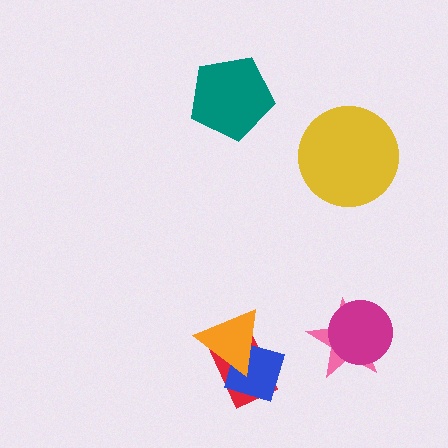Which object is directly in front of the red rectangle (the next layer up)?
The blue diamond is directly in front of the red rectangle.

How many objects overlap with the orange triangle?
2 objects overlap with the orange triangle.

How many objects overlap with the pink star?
1 object overlaps with the pink star.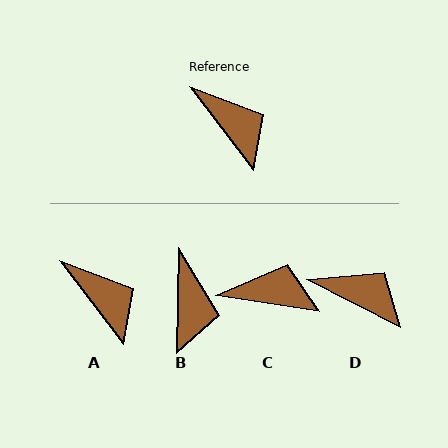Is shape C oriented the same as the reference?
No, it is off by about 44 degrees.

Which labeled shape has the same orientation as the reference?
A.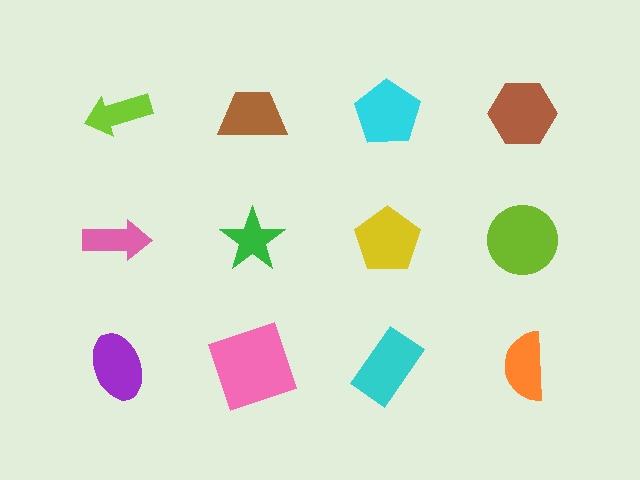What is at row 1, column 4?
A brown hexagon.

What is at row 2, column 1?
A pink arrow.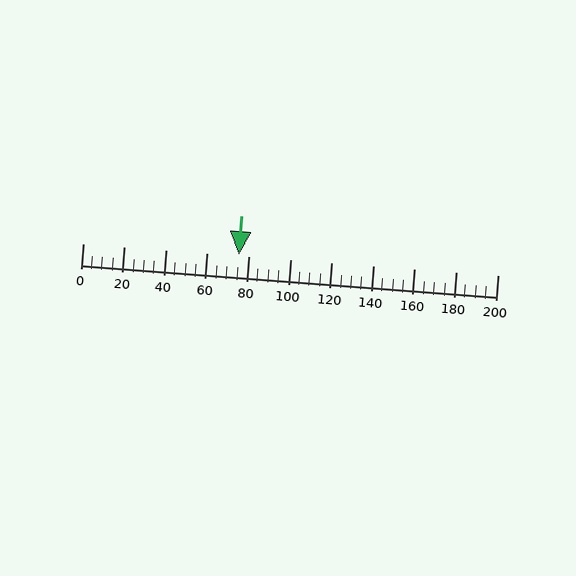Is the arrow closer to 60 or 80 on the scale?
The arrow is closer to 80.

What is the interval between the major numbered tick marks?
The major tick marks are spaced 20 units apart.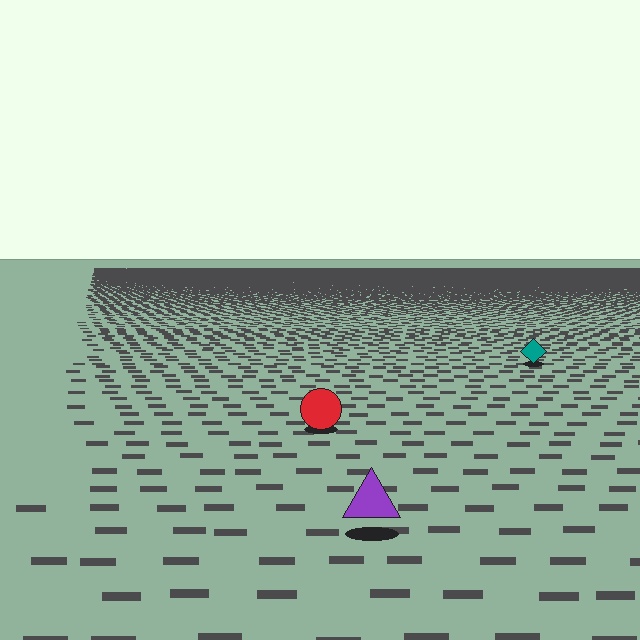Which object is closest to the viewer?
The purple triangle is closest. The texture marks near it are larger and more spread out.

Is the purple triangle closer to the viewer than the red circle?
Yes. The purple triangle is closer — you can tell from the texture gradient: the ground texture is coarser near it.